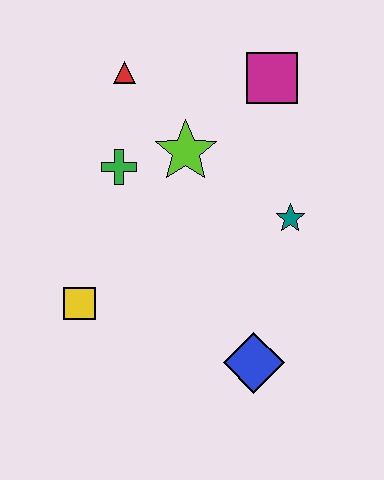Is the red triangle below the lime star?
No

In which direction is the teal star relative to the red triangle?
The teal star is to the right of the red triangle.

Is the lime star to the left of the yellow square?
No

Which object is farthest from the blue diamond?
The red triangle is farthest from the blue diamond.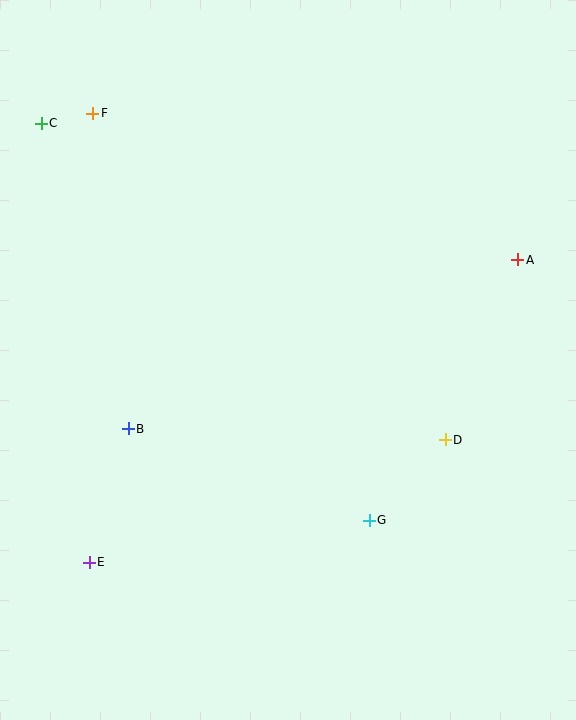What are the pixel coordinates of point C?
Point C is at (41, 123).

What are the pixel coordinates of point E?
Point E is at (89, 562).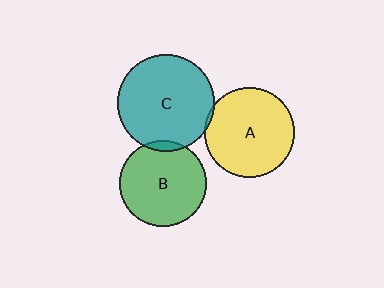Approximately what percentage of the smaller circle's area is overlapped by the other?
Approximately 5%.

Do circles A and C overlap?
Yes.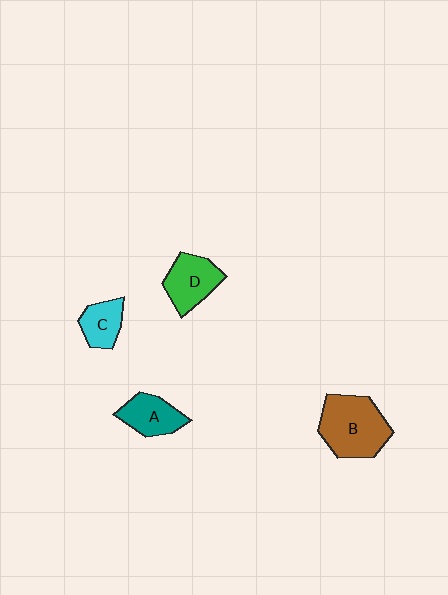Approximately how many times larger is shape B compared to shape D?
Approximately 1.5 times.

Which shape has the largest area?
Shape B (brown).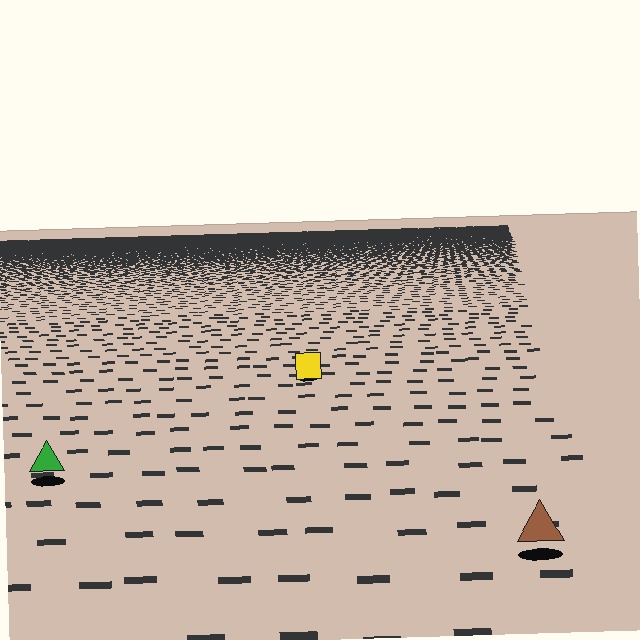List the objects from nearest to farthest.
From nearest to farthest: the brown triangle, the green triangle, the yellow square.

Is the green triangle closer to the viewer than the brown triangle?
No. The brown triangle is closer — you can tell from the texture gradient: the ground texture is coarser near it.